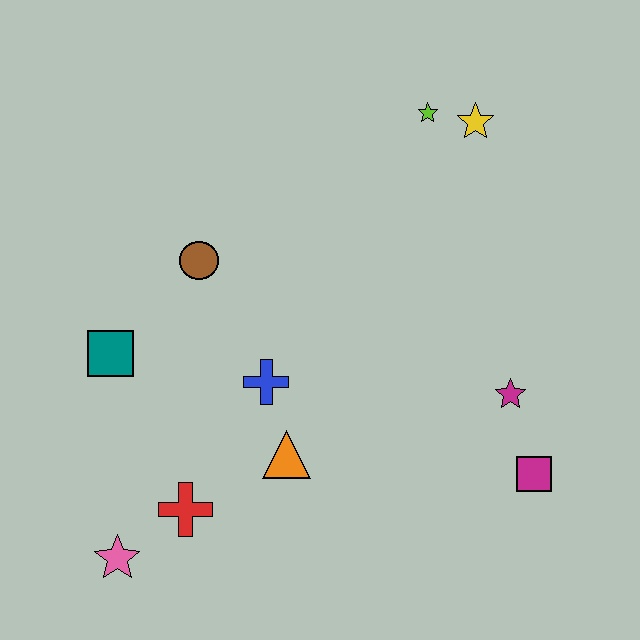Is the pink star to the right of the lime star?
No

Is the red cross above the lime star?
No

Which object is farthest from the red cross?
The yellow star is farthest from the red cross.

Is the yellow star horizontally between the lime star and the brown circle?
No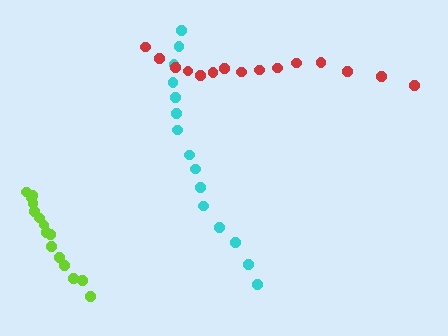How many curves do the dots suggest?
There are 3 distinct paths.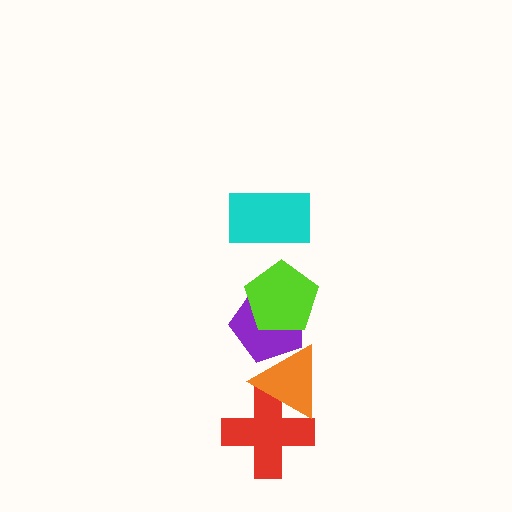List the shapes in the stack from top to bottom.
From top to bottom: the cyan rectangle, the lime pentagon, the purple pentagon, the orange triangle, the red cross.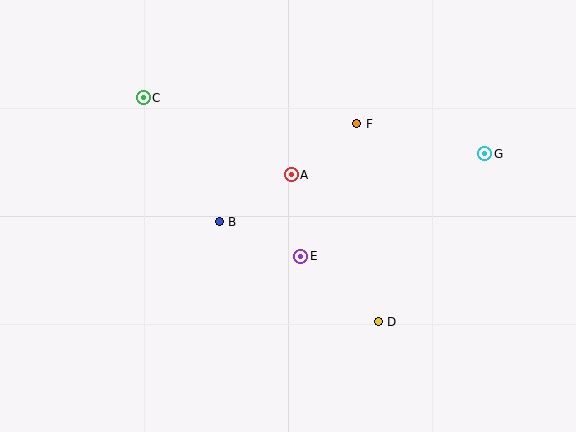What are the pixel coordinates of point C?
Point C is at (143, 98).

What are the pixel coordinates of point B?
Point B is at (219, 222).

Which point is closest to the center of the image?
Point A at (291, 175) is closest to the center.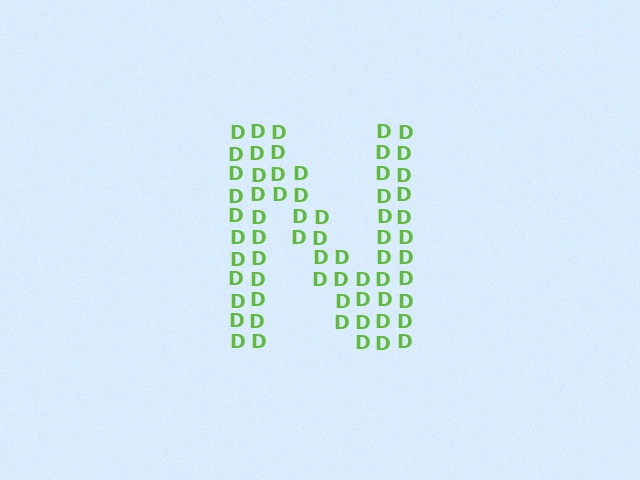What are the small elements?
The small elements are letter D's.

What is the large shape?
The large shape is the letter N.